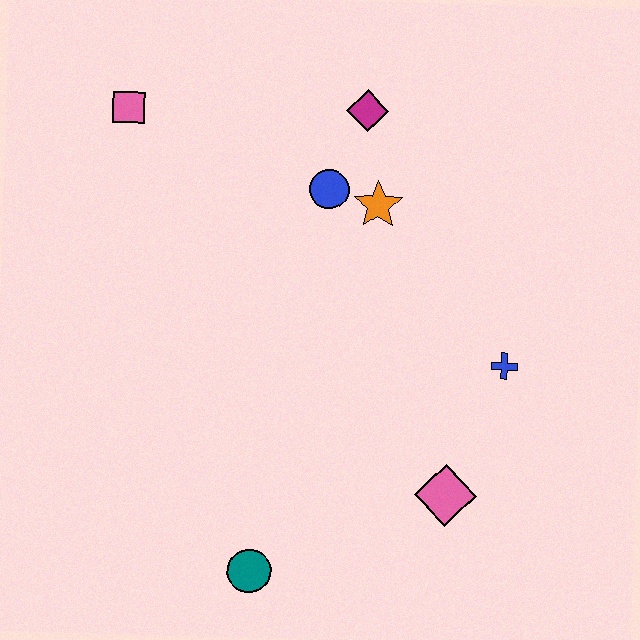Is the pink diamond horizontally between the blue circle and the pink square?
No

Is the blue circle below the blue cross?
No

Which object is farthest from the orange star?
The teal circle is farthest from the orange star.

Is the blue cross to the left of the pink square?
No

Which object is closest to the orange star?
The blue circle is closest to the orange star.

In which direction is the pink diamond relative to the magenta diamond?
The pink diamond is below the magenta diamond.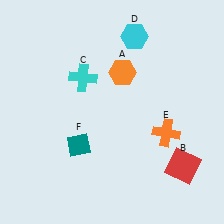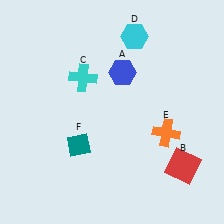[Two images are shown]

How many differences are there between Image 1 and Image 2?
There is 1 difference between the two images.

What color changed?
The hexagon (A) changed from orange in Image 1 to blue in Image 2.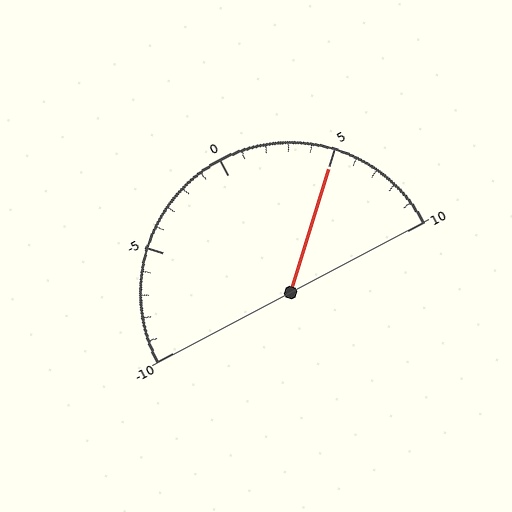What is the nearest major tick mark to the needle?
The nearest major tick mark is 5.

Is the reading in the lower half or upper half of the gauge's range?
The reading is in the upper half of the range (-10 to 10).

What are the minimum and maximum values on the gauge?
The gauge ranges from -10 to 10.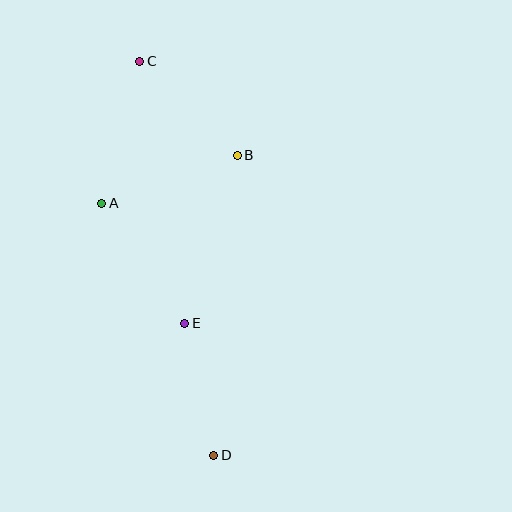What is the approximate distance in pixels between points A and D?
The distance between A and D is approximately 276 pixels.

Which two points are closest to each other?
Points D and E are closest to each other.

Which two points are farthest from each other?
Points C and D are farthest from each other.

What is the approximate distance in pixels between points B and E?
The distance between B and E is approximately 176 pixels.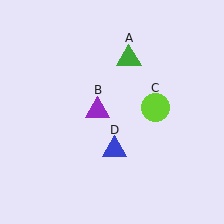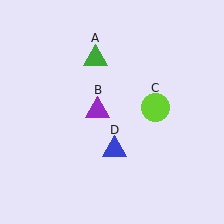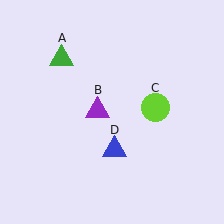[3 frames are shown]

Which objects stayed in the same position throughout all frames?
Purple triangle (object B) and lime circle (object C) and blue triangle (object D) remained stationary.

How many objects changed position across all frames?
1 object changed position: green triangle (object A).